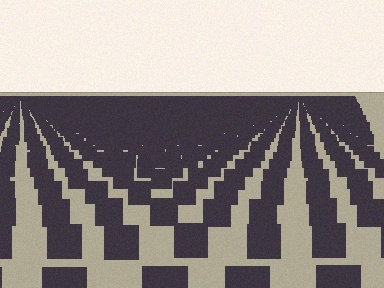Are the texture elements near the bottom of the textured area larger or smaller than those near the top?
Larger. Near the bottom, elements are closer to the viewer and appear at a bigger on-screen size.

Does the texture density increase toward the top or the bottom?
Density increases toward the top.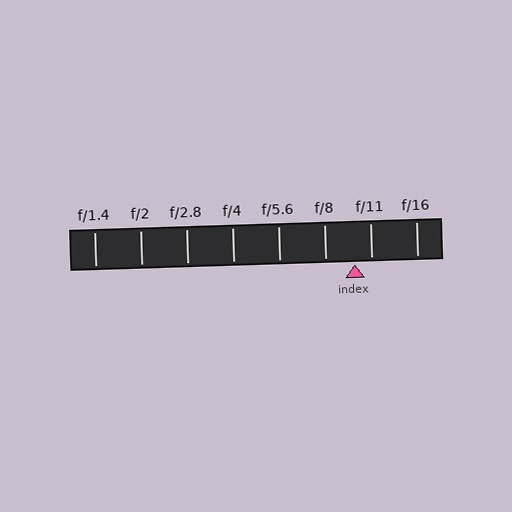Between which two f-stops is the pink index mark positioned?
The index mark is between f/8 and f/11.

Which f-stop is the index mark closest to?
The index mark is closest to f/11.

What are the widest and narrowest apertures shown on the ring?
The widest aperture shown is f/1.4 and the narrowest is f/16.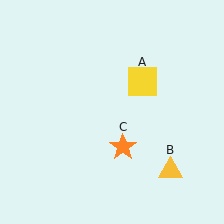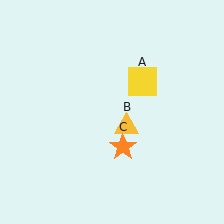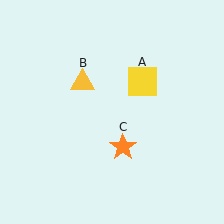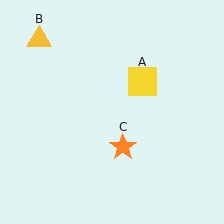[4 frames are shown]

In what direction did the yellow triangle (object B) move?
The yellow triangle (object B) moved up and to the left.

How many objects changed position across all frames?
1 object changed position: yellow triangle (object B).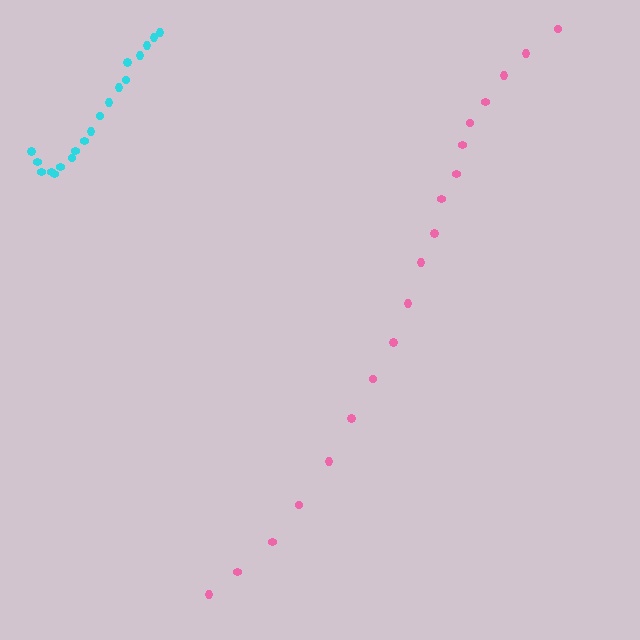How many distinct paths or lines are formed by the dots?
There are 2 distinct paths.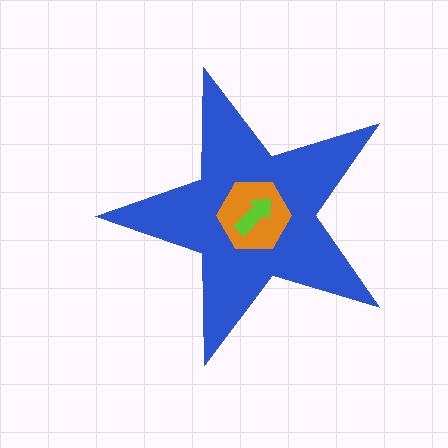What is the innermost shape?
The lime arrow.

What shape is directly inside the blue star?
The orange hexagon.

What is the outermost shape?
The blue star.